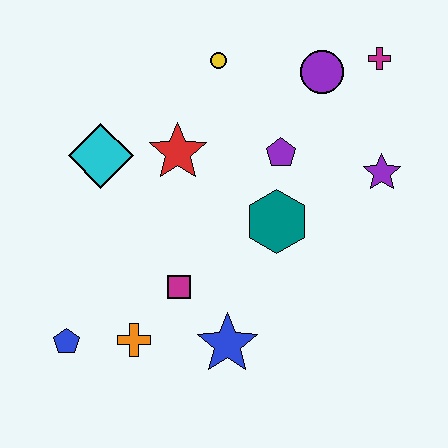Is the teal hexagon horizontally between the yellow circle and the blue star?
No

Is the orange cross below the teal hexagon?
Yes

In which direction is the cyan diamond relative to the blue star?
The cyan diamond is above the blue star.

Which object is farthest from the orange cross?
The magenta cross is farthest from the orange cross.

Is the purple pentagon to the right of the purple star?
No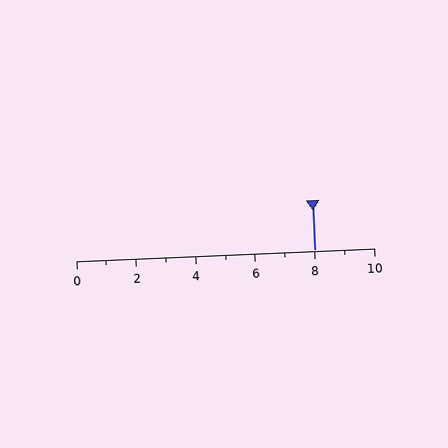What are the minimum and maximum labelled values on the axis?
The axis runs from 0 to 10.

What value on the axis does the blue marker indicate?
The marker indicates approximately 8.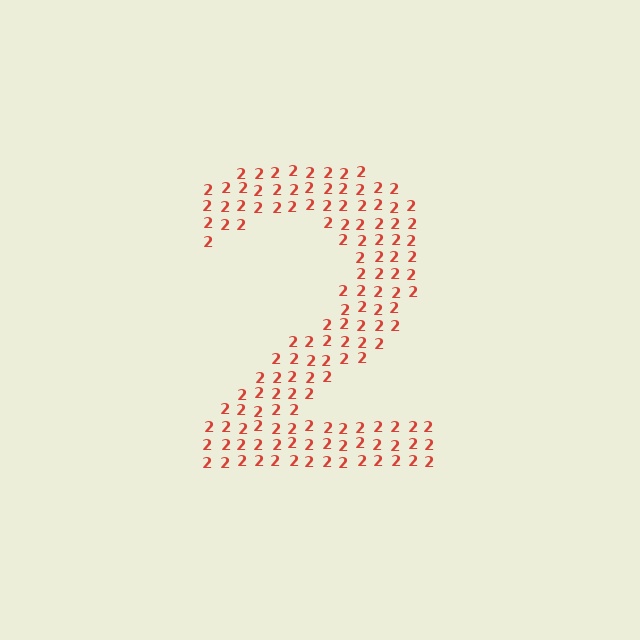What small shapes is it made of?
It is made of small digit 2's.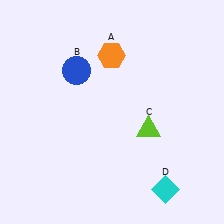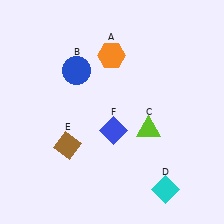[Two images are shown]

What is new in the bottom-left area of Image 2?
A brown diamond (E) was added in the bottom-left area of Image 2.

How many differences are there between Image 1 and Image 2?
There are 2 differences between the two images.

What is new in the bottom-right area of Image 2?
A blue diamond (F) was added in the bottom-right area of Image 2.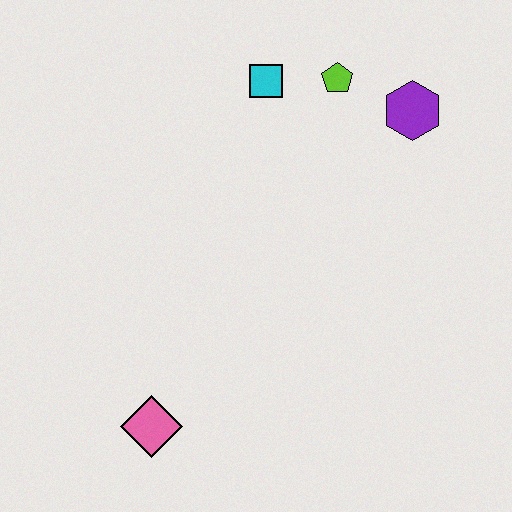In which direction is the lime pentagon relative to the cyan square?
The lime pentagon is to the right of the cyan square.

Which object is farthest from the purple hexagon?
The pink diamond is farthest from the purple hexagon.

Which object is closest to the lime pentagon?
The cyan square is closest to the lime pentagon.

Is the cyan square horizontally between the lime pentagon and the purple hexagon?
No